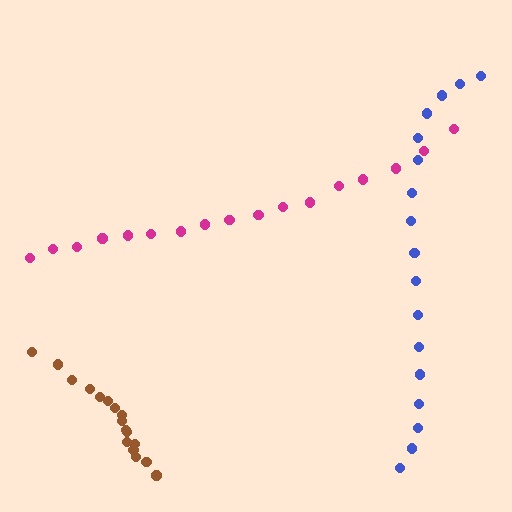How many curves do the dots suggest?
There are 3 distinct paths.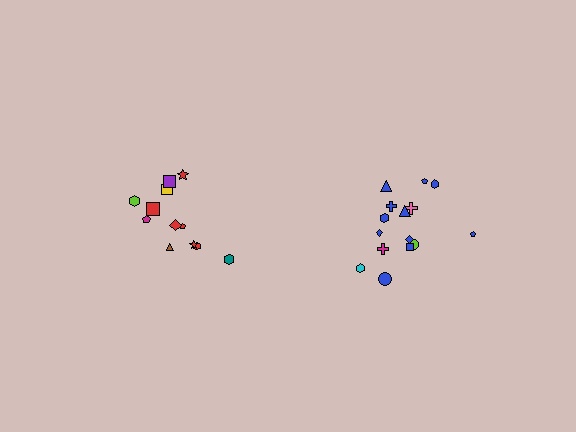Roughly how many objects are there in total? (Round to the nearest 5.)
Roughly 25 objects in total.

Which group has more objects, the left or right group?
The right group.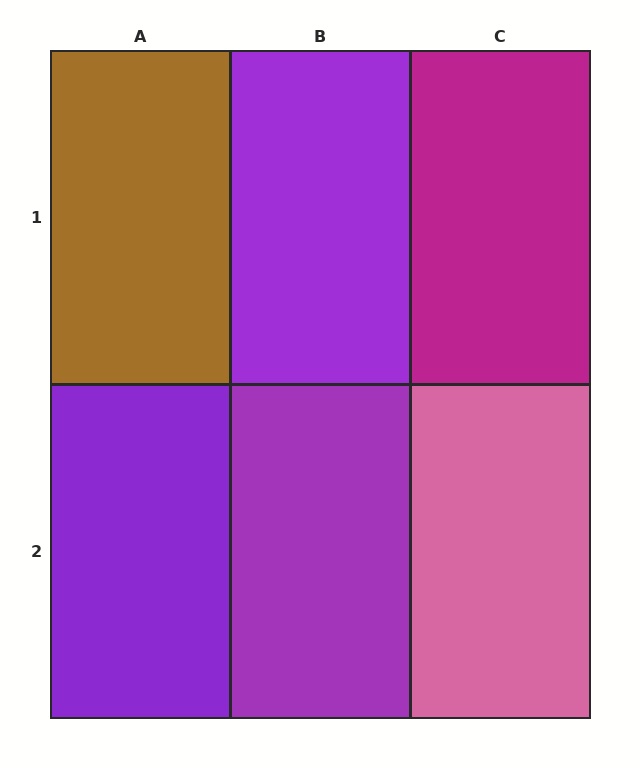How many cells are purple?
3 cells are purple.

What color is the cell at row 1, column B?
Purple.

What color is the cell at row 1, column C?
Magenta.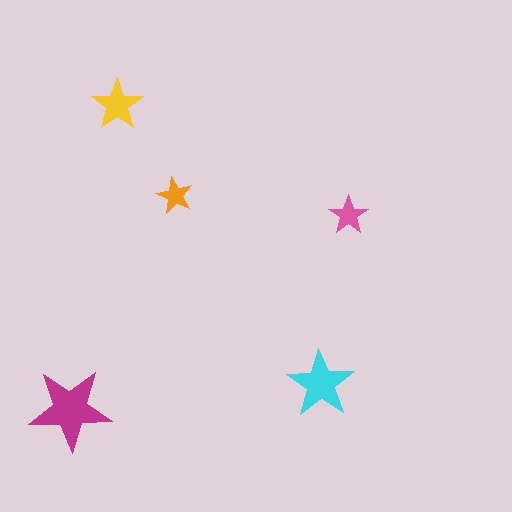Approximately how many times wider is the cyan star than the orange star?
About 2 times wider.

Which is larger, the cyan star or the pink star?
The cyan one.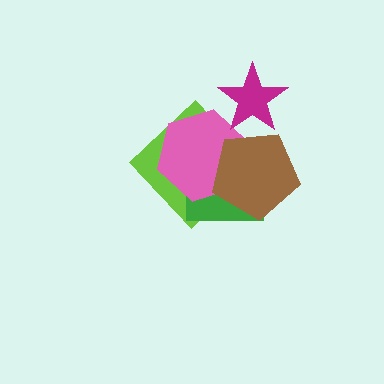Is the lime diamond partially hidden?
Yes, it is partially covered by another shape.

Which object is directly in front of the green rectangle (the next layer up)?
The pink hexagon is directly in front of the green rectangle.